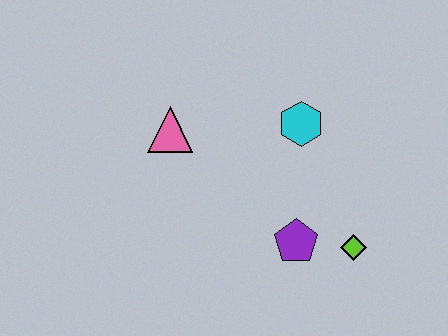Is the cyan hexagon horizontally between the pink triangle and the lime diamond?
Yes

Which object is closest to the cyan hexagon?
The purple pentagon is closest to the cyan hexagon.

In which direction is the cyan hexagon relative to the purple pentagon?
The cyan hexagon is above the purple pentagon.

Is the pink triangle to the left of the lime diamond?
Yes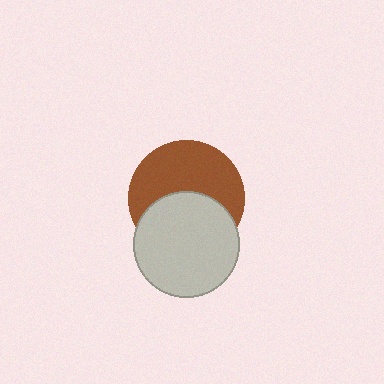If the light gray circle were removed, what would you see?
You would see the complete brown circle.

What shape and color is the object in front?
The object in front is a light gray circle.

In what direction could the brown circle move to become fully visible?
The brown circle could move up. That would shift it out from behind the light gray circle entirely.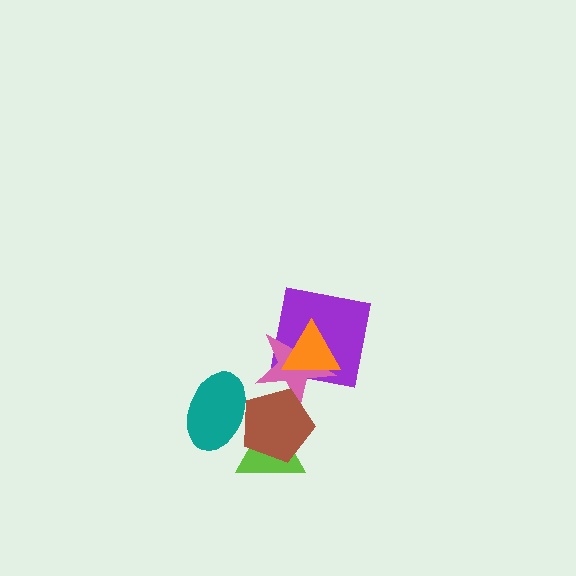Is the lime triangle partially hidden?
Yes, it is partially covered by another shape.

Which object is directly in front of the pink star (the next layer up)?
The orange triangle is directly in front of the pink star.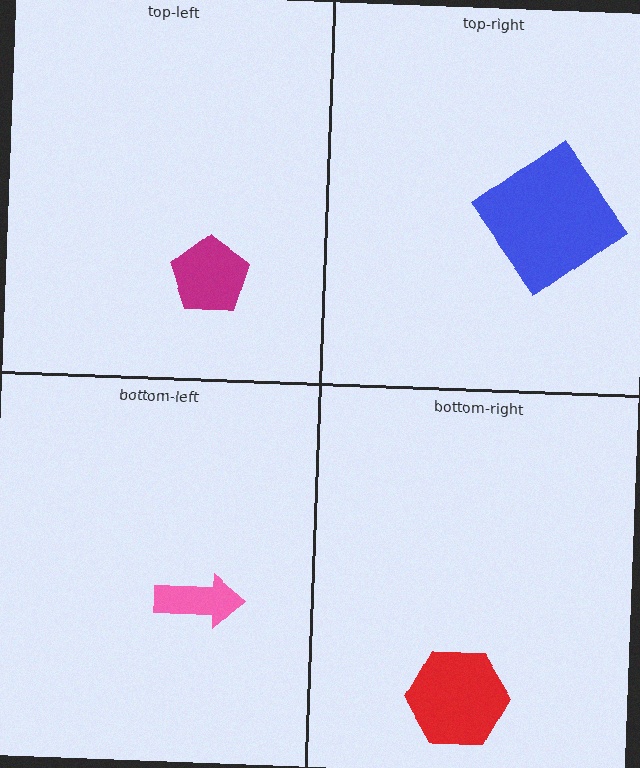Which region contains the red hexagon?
The bottom-right region.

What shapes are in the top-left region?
The magenta pentagon.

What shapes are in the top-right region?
The blue diamond.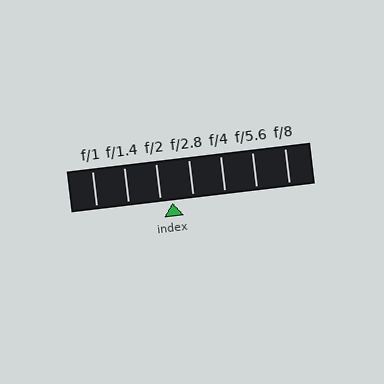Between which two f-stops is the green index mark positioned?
The index mark is between f/2 and f/2.8.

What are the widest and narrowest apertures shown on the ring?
The widest aperture shown is f/1 and the narrowest is f/8.